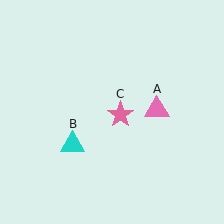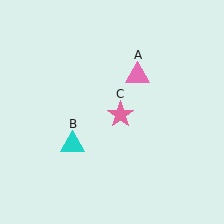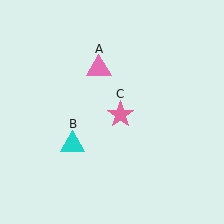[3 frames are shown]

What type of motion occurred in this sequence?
The pink triangle (object A) rotated counterclockwise around the center of the scene.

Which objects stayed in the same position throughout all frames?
Cyan triangle (object B) and pink star (object C) remained stationary.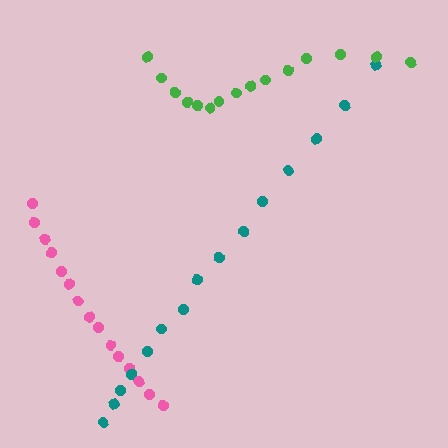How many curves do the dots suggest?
There are 3 distinct paths.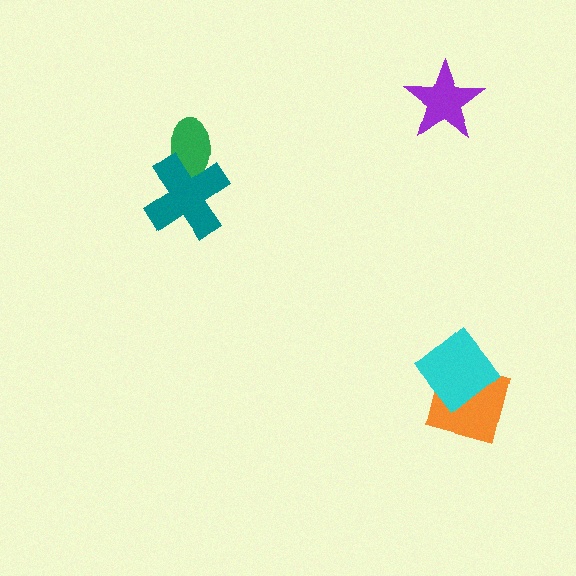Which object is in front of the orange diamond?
The cyan diamond is in front of the orange diamond.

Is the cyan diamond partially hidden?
No, no other shape covers it.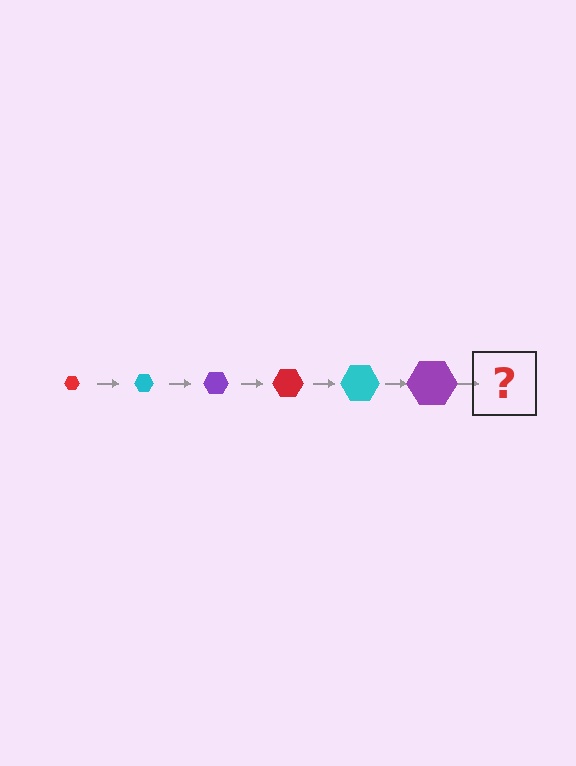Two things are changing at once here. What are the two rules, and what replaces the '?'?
The two rules are that the hexagon grows larger each step and the color cycles through red, cyan, and purple. The '?' should be a red hexagon, larger than the previous one.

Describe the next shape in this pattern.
It should be a red hexagon, larger than the previous one.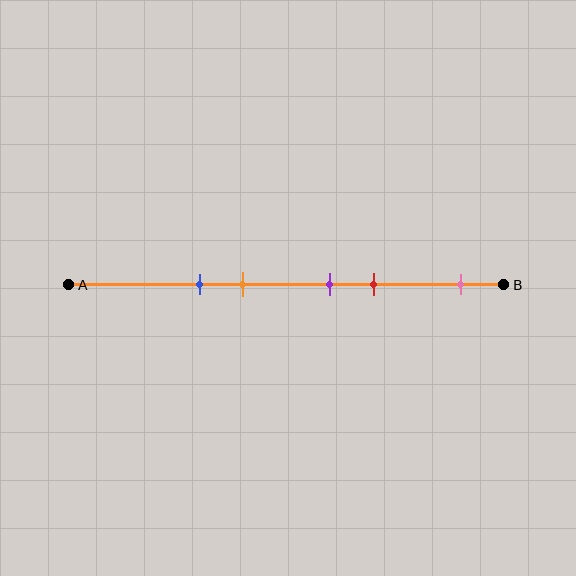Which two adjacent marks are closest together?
The purple and red marks are the closest adjacent pair.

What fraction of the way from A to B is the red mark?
The red mark is approximately 70% (0.7) of the way from A to B.